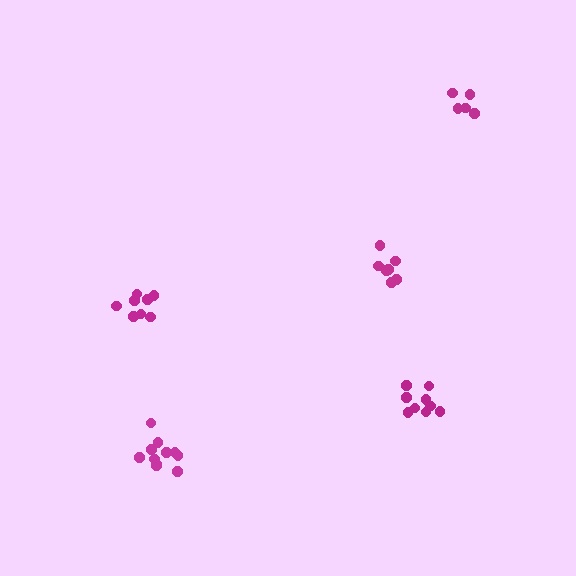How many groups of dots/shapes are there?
There are 5 groups.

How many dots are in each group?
Group 1: 7 dots, Group 2: 11 dots, Group 3: 8 dots, Group 4: 5 dots, Group 5: 9 dots (40 total).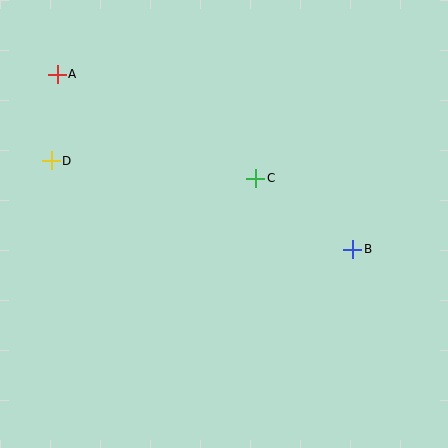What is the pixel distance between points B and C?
The distance between B and C is 120 pixels.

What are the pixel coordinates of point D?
Point D is at (51, 161).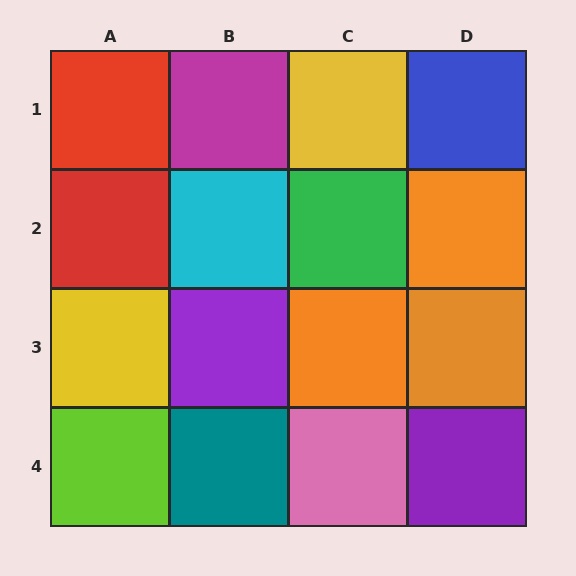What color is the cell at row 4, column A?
Lime.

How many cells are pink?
1 cell is pink.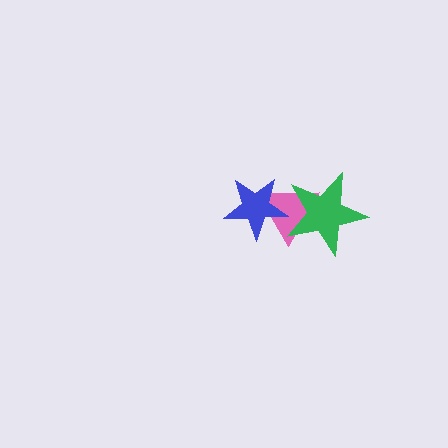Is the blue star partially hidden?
No, no other shape covers it.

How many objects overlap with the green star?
2 objects overlap with the green star.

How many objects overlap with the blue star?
2 objects overlap with the blue star.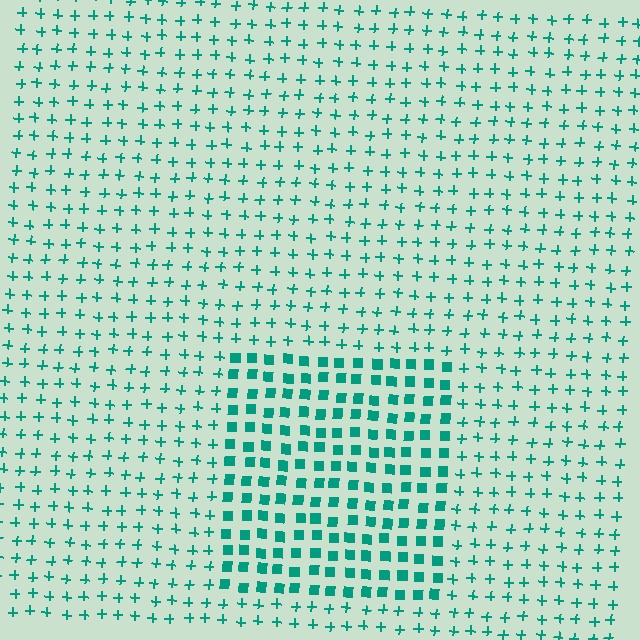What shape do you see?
I see a rectangle.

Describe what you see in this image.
The image is filled with small teal elements arranged in a uniform grid. A rectangle-shaped region contains squares, while the surrounding area contains plus signs. The boundary is defined purely by the change in element shape.